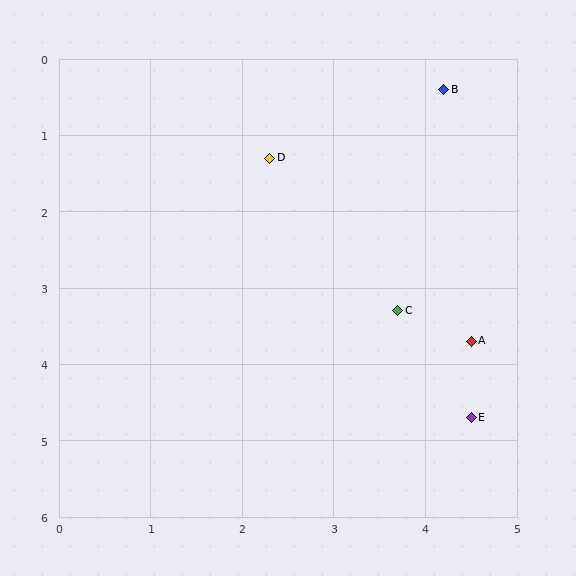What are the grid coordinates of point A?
Point A is at approximately (4.5, 3.7).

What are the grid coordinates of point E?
Point E is at approximately (4.5, 4.7).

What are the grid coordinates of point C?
Point C is at approximately (3.7, 3.3).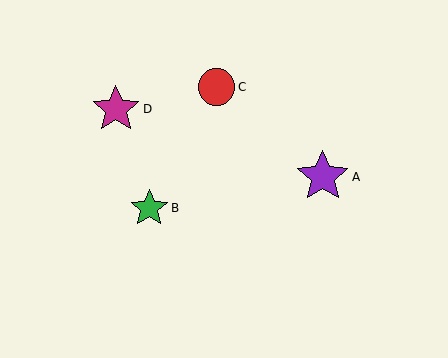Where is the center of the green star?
The center of the green star is at (149, 208).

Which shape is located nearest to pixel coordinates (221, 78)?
The red circle (labeled C) at (216, 87) is nearest to that location.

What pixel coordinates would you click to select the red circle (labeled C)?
Click at (216, 87) to select the red circle C.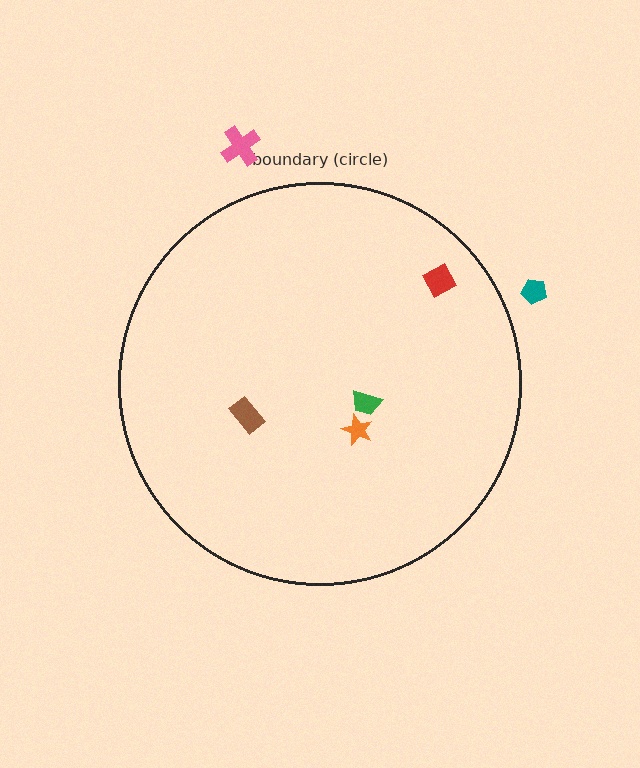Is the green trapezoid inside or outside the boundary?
Inside.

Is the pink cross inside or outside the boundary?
Outside.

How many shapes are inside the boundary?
4 inside, 2 outside.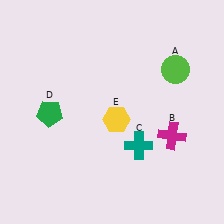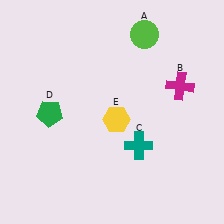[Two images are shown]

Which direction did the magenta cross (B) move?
The magenta cross (B) moved up.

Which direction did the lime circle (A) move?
The lime circle (A) moved up.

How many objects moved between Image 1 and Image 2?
2 objects moved between the two images.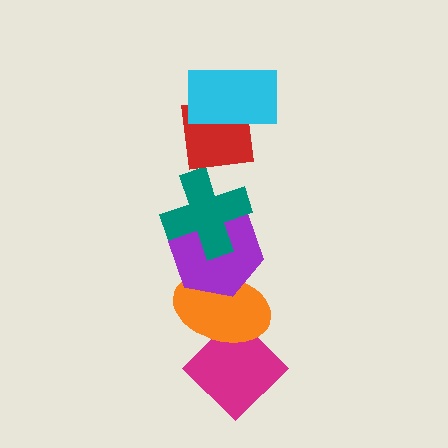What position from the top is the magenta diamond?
The magenta diamond is 6th from the top.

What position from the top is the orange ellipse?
The orange ellipse is 5th from the top.